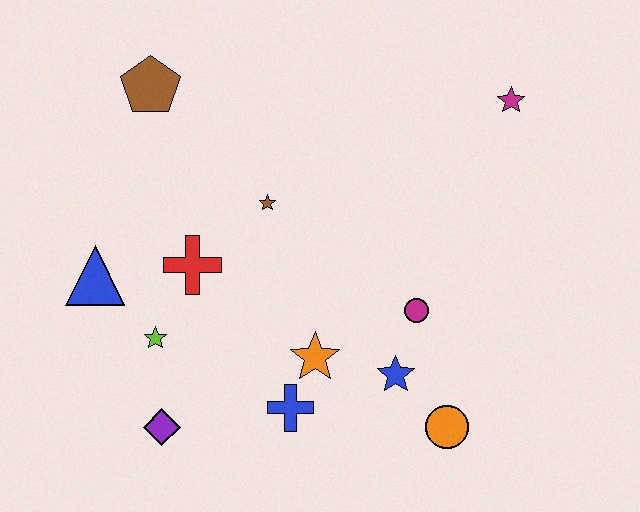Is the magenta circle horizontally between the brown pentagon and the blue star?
No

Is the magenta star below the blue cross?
No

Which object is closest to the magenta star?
The magenta circle is closest to the magenta star.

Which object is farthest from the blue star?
The brown pentagon is farthest from the blue star.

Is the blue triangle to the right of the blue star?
No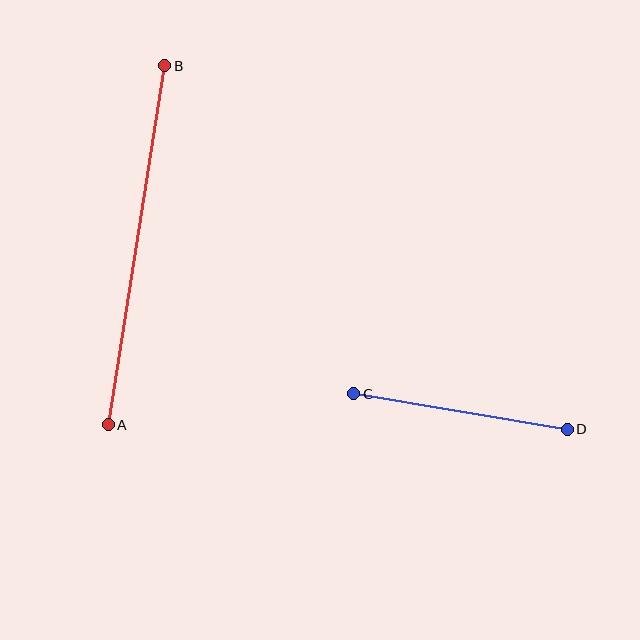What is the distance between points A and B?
The distance is approximately 363 pixels.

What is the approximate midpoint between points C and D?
The midpoint is at approximately (461, 411) pixels.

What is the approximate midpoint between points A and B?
The midpoint is at approximately (136, 245) pixels.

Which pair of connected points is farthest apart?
Points A and B are farthest apart.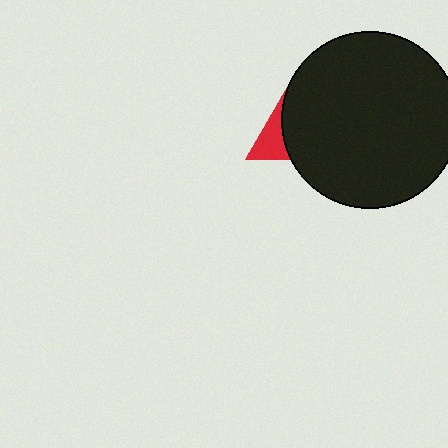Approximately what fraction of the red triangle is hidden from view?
Roughly 63% of the red triangle is hidden behind the black circle.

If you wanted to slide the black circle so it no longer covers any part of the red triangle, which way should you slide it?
Slide it right — that is the most direct way to separate the two shapes.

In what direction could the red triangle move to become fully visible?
The red triangle could move left. That would shift it out from behind the black circle entirely.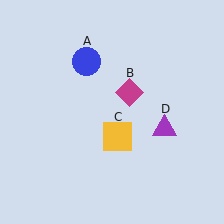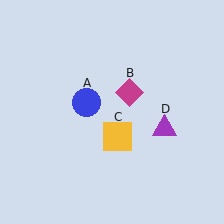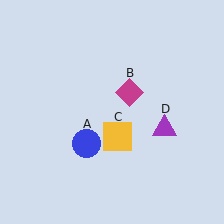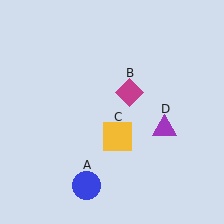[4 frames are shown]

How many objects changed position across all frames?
1 object changed position: blue circle (object A).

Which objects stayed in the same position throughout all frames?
Magenta diamond (object B) and yellow square (object C) and purple triangle (object D) remained stationary.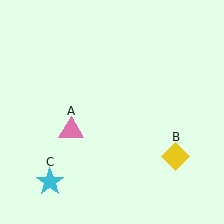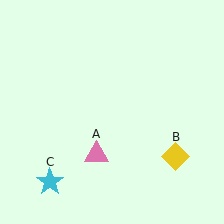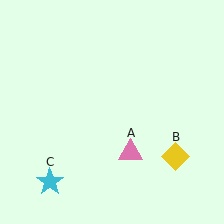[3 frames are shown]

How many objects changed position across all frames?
1 object changed position: pink triangle (object A).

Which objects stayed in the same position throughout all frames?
Yellow diamond (object B) and cyan star (object C) remained stationary.